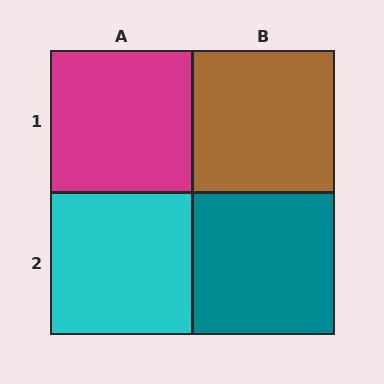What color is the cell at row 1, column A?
Magenta.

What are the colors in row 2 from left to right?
Cyan, teal.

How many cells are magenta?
1 cell is magenta.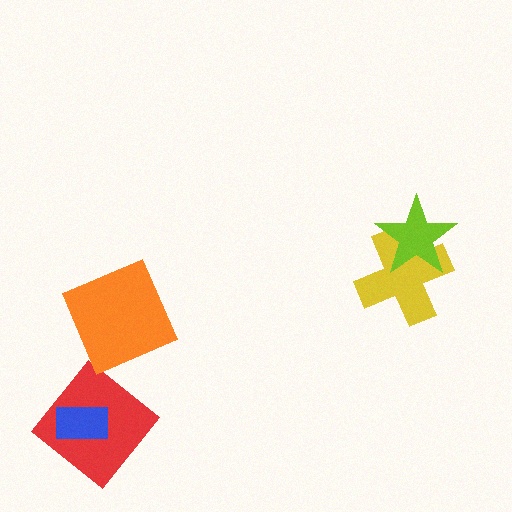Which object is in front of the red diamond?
The blue rectangle is in front of the red diamond.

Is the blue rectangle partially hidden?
No, no other shape covers it.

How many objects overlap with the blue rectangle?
1 object overlaps with the blue rectangle.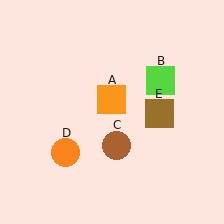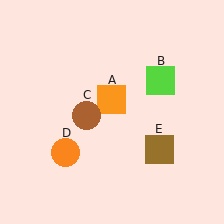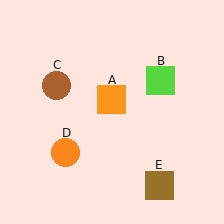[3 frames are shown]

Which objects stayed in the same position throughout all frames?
Orange square (object A) and lime square (object B) and orange circle (object D) remained stationary.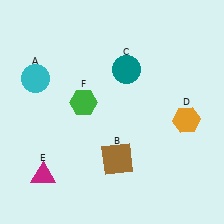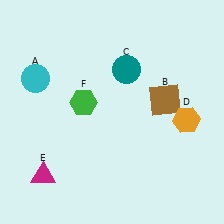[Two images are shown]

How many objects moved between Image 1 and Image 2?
1 object moved between the two images.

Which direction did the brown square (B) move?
The brown square (B) moved up.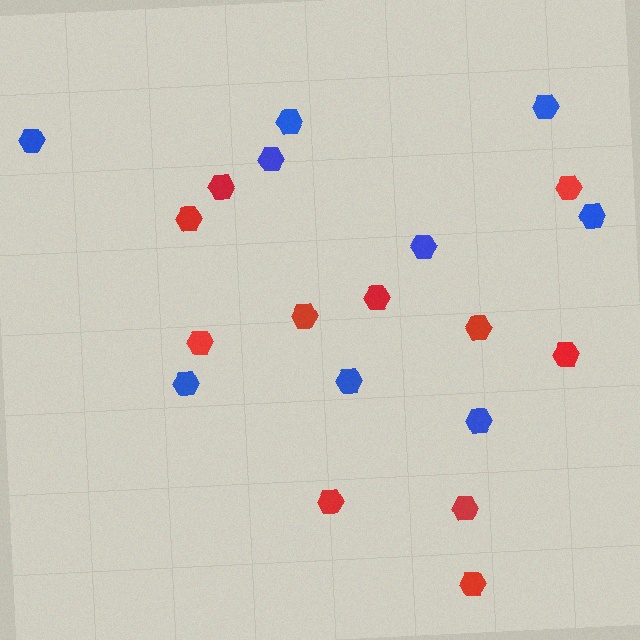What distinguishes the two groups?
There are 2 groups: one group of blue hexagons (9) and one group of red hexagons (11).